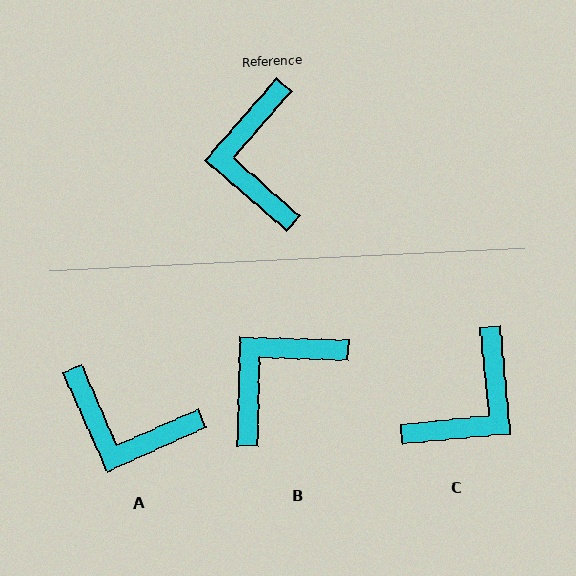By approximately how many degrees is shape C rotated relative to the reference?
Approximately 137 degrees counter-clockwise.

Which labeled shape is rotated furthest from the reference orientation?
C, about 137 degrees away.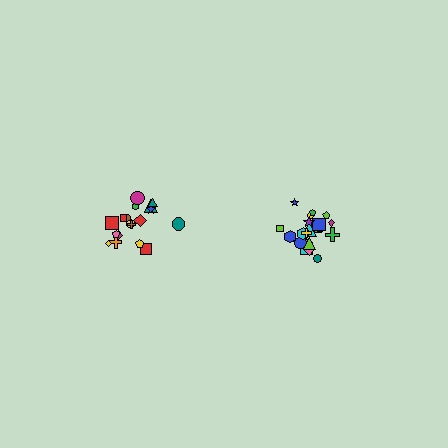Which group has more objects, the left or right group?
The right group.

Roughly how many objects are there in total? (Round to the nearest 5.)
Roughly 40 objects in total.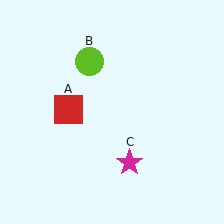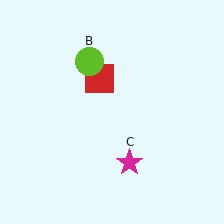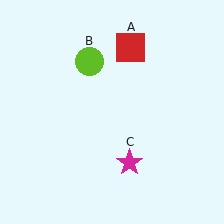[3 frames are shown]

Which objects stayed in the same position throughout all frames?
Lime circle (object B) and magenta star (object C) remained stationary.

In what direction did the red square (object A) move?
The red square (object A) moved up and to the right.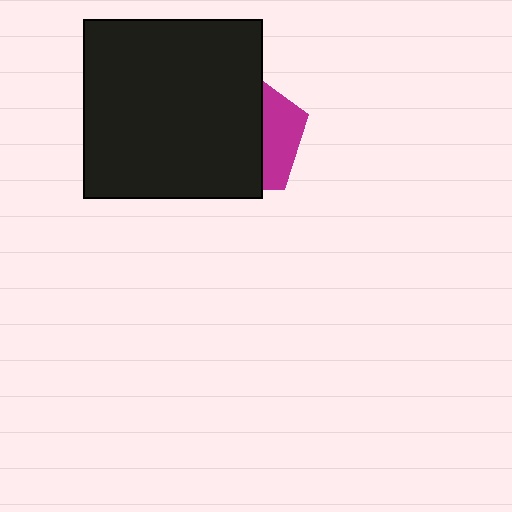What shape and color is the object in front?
The object in front is a black square.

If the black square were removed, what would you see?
You would see the complete magenta pentagon.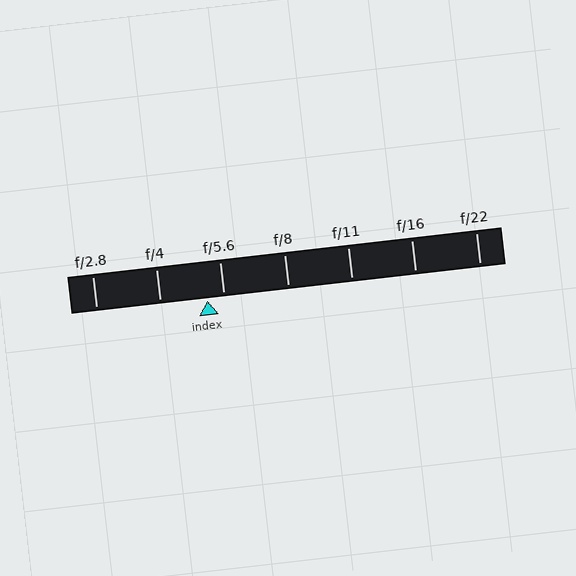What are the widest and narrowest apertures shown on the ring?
The widest aperture shown is f/2.8 and the narrowest is f/22.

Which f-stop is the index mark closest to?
The index mark is closest to f/5.6.